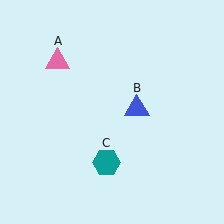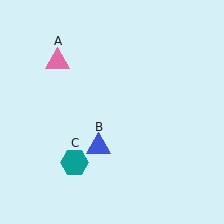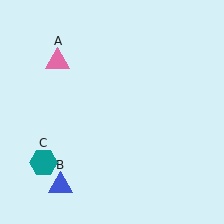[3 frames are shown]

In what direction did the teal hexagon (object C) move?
The teal hexagon (object C) moved left.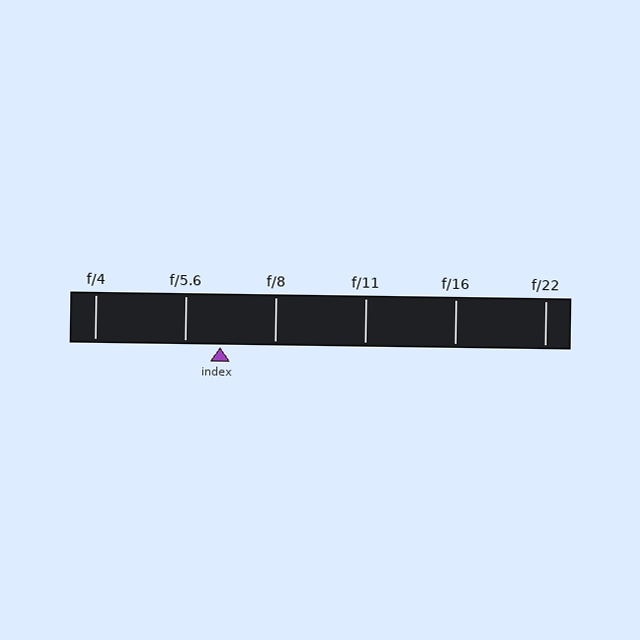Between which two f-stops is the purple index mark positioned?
The index mark is between f/5.6 and f/8.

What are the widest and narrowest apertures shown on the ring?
The widest aperture shown is f/4 and the narrowest is f/22.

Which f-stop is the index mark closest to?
The index mark is closest to f/5.6.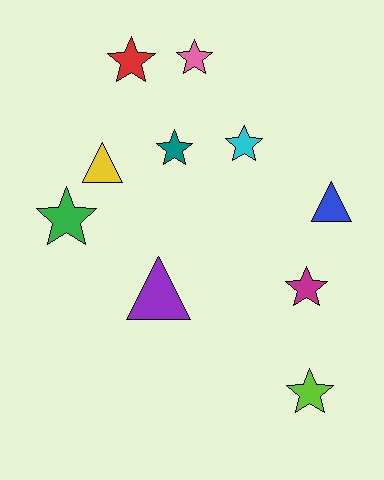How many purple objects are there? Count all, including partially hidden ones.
There is 1 purple object.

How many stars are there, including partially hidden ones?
There are 7 stars.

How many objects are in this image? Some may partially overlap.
There are 10 objects.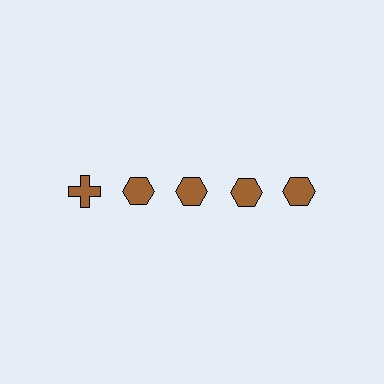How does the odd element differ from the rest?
It has a different shape: cross instead of hexagon.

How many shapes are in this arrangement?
There are 5 shapes arranged in a grid pattern.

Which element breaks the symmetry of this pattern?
The brown cross in the top row, leftmost column breaks the symmetry. All other shapes are brown hexagons.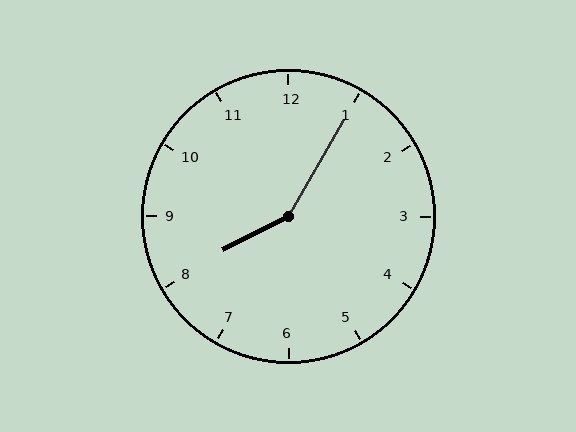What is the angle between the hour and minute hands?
Approximately 148 degrees.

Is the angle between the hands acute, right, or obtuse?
It is obtuse.